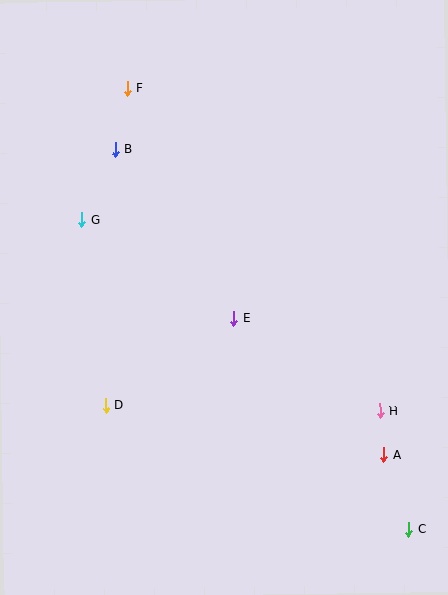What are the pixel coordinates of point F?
Point F is at (127, 89).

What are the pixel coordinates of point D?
Point D is at (106, 405).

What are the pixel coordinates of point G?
Point G is at (82, 220).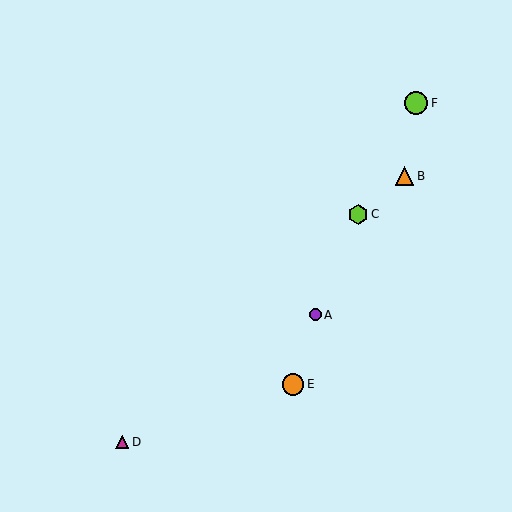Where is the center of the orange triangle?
The center of the orange triangle is at (405, 176).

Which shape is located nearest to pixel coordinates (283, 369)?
The orange circle (labeled E) at (293, 384) is nearest to that location.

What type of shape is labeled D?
Shape D is a magenta triangle.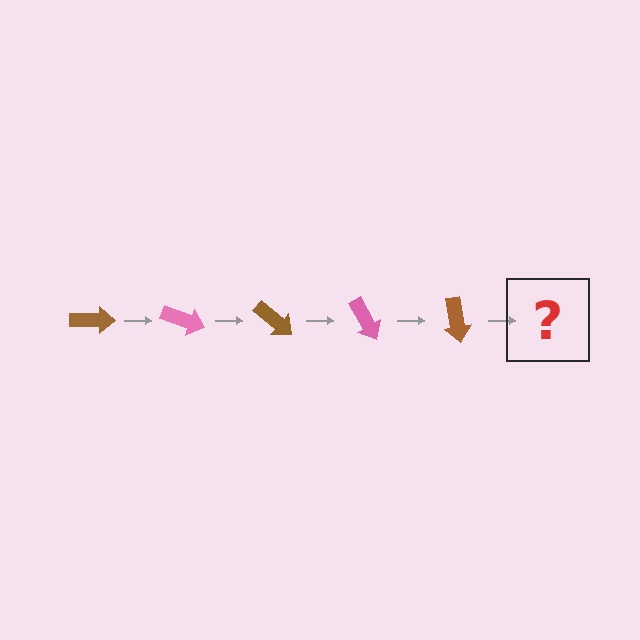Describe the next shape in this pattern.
It should be a pink arrow, rotated 100 degrees from the start.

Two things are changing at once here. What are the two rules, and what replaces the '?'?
The two rules are that it rotates 20 degrees each step and the color cycles through brown and pink. The '?' should be a pink arrow, rotated 100 degrees from the start.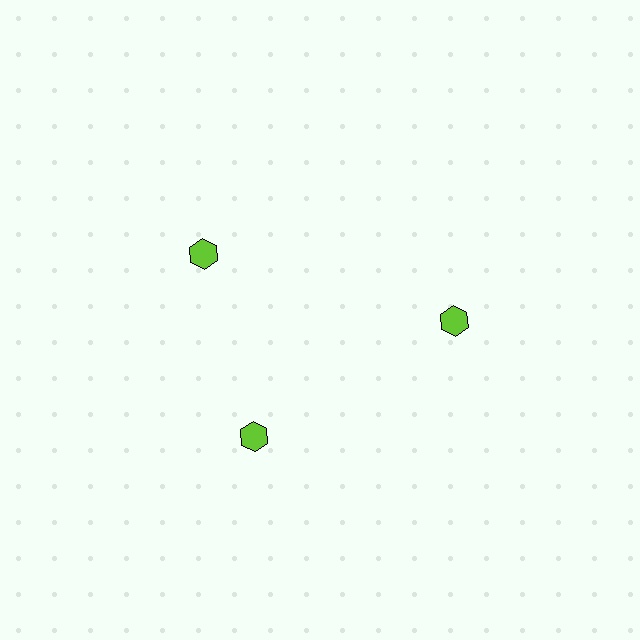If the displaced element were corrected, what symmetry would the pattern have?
It would have 3-fold rotational symmetry — the pattern would map onto itself every 120 degrees.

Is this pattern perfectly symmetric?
No. The 3 lime hexagons are arranged in a ring, but one element near the 11 o'clock position is rotated out of alignment along the ring, breaking the 3-fold rotational symmetry.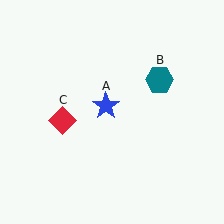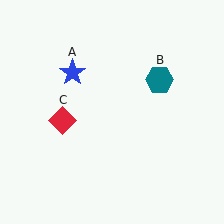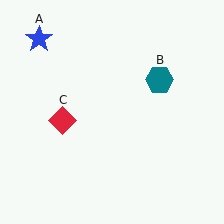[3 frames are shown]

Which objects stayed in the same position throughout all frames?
Teal hexagon (object B) and red diamond (object C) remained stationary.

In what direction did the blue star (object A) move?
The blue star (object A) moved up and to the left.